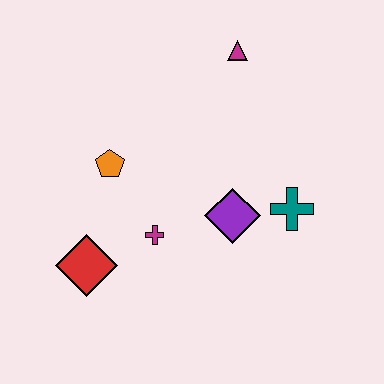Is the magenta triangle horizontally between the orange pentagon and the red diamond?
No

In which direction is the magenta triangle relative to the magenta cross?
The magenta triangle is above the magenta cross.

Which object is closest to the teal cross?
The purple diamond is closest to the teal cross.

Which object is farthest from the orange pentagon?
The teal cross is farthest from the orange pentagon.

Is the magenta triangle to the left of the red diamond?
No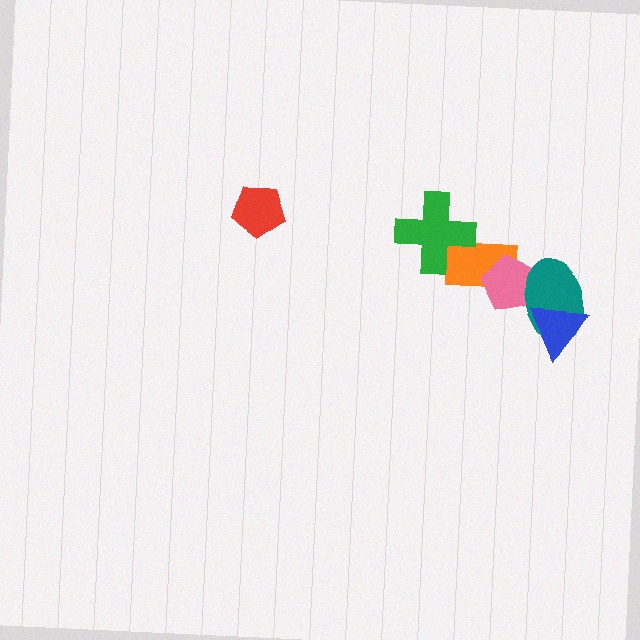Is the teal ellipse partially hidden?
Yes, it is partially covered by another shape.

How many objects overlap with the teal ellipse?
2 objects overlap with the teal ellipse.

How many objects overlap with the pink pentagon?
2 objects overlap with the pink pentagon.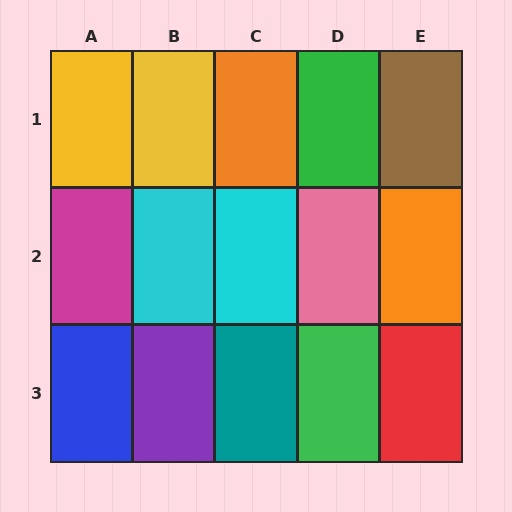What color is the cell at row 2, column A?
Magenta.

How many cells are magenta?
1 cell is magenta.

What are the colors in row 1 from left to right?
Yellow, yellow, orange, green, brown.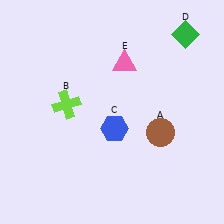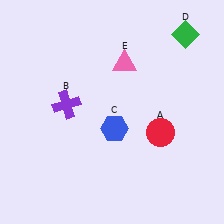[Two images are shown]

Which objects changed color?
A changed from brown to red. B changed from lime to purple.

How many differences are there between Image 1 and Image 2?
There are 2 differences between the two images.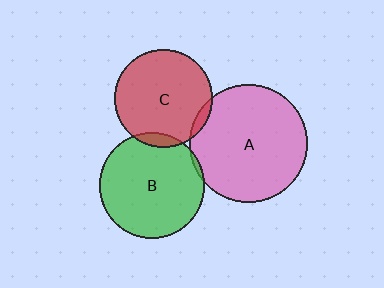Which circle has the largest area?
Circle A (pink).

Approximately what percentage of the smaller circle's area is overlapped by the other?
Approximately 5%.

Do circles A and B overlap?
Yes.